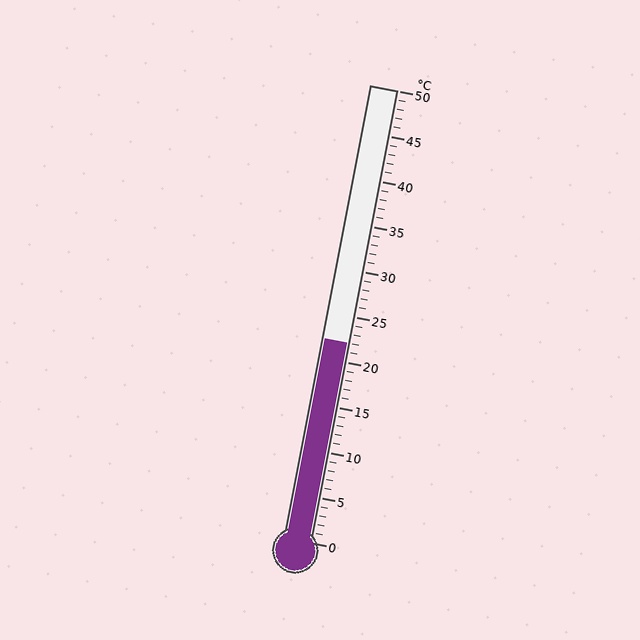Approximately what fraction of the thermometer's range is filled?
The thermometer is filled to approximately 45% of its range.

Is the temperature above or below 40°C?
The temperature is below 40°C.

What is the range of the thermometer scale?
The thermometer scale ranges from 0°C to 50°C.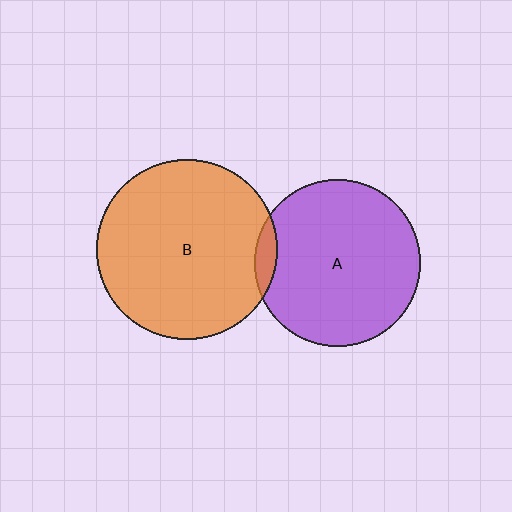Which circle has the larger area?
Circle B (orange).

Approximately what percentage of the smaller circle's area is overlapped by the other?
Approximately 5%.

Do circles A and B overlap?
Yes.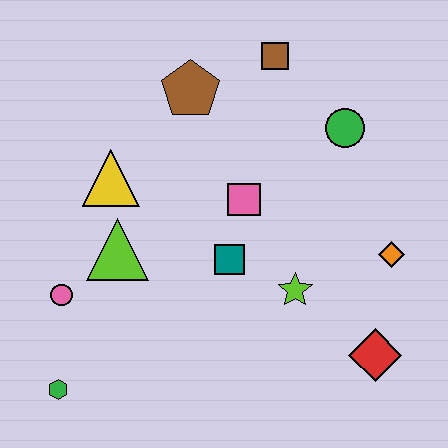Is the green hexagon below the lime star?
Yes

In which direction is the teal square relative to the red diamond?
The teal square is to the left of the red diamond.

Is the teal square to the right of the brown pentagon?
Yes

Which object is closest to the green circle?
The brown square is closest to the green circle.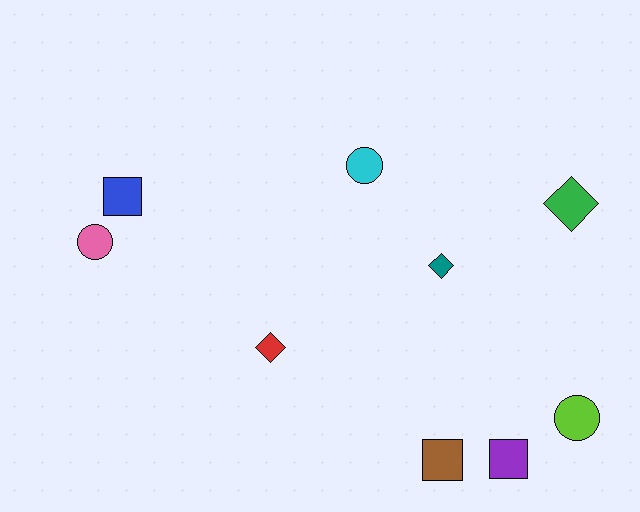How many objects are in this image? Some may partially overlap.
There are 9 objects.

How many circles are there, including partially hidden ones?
There are 3 circles.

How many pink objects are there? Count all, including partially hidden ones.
There is 1 pink object.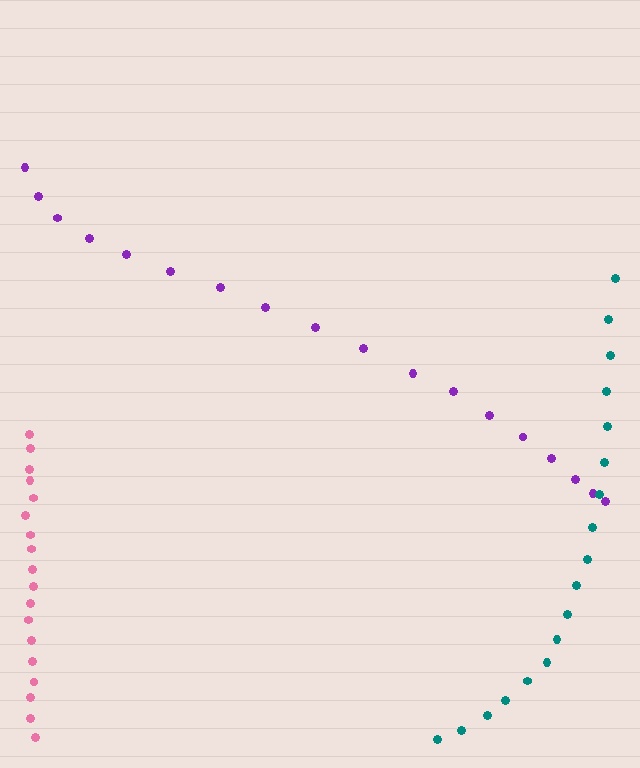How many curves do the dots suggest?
There are 3 distinct paths.